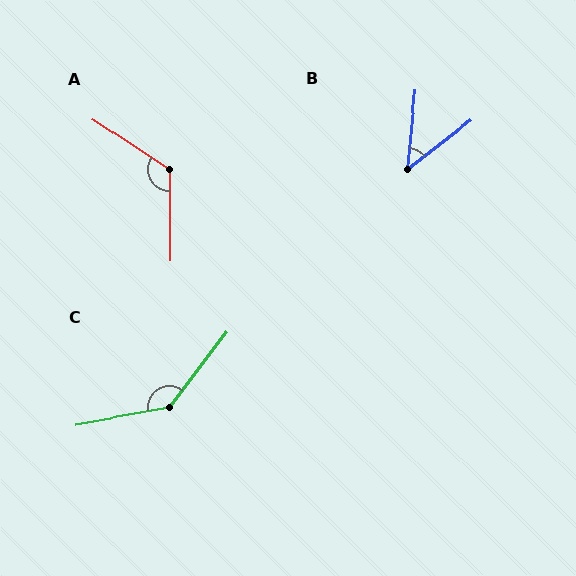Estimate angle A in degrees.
Approximately 124 degrees.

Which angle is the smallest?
B, at approximately 46 degrees.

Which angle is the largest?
C, at approximately 137 degrees.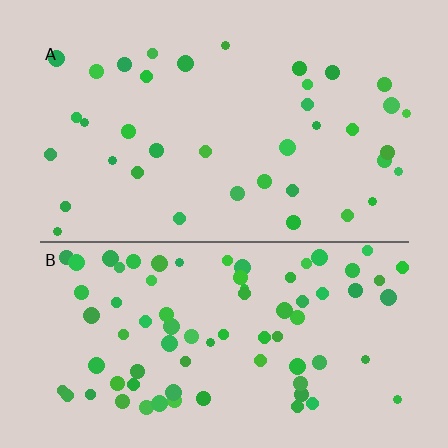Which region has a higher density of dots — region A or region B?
B (the bottom).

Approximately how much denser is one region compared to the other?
Approximately 2.1× — region B over region A.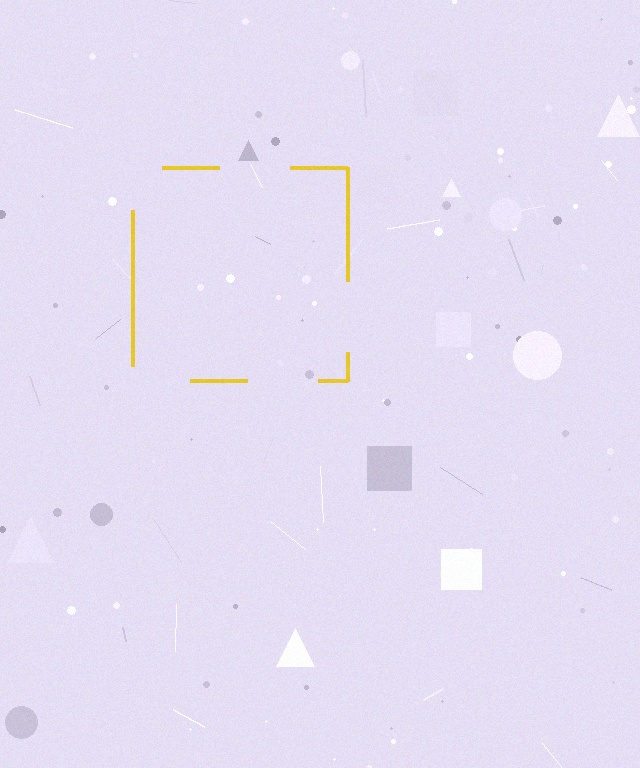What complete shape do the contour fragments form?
The contour fragments form a square.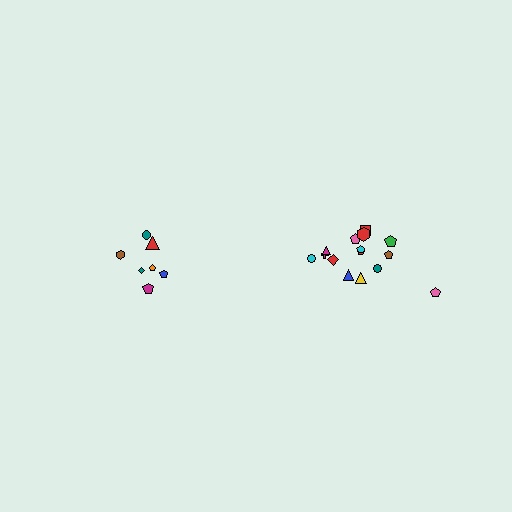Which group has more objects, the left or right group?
The right group.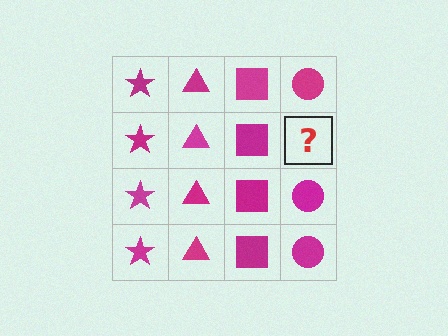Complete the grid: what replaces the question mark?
The question mark should be replaced with a magenta circle.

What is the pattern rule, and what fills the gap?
The rule is that each column has a consistent shape. The gap should be filled with a magenta circle.